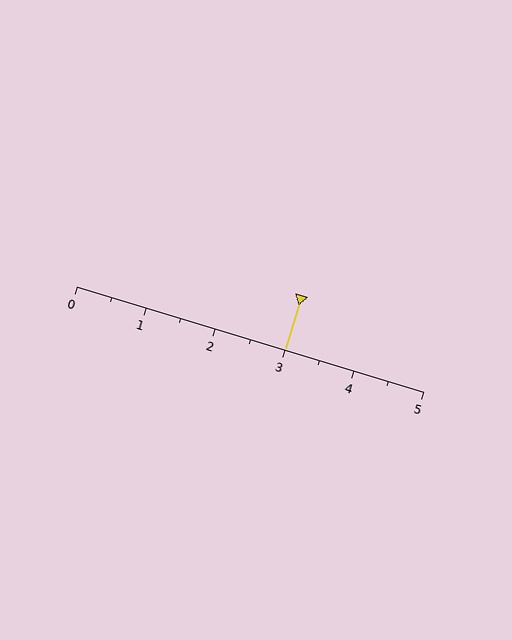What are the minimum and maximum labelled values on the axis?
The axis runs from 0 to 5.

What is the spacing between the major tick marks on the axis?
The major ticks are spaced 1 apart.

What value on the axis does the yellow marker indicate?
The marker indicates approximately 3.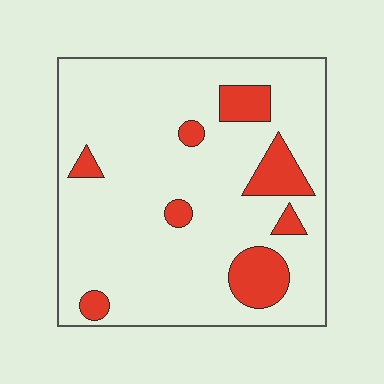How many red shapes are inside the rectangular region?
8.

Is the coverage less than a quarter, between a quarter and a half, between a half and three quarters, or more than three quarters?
Less than a quarter.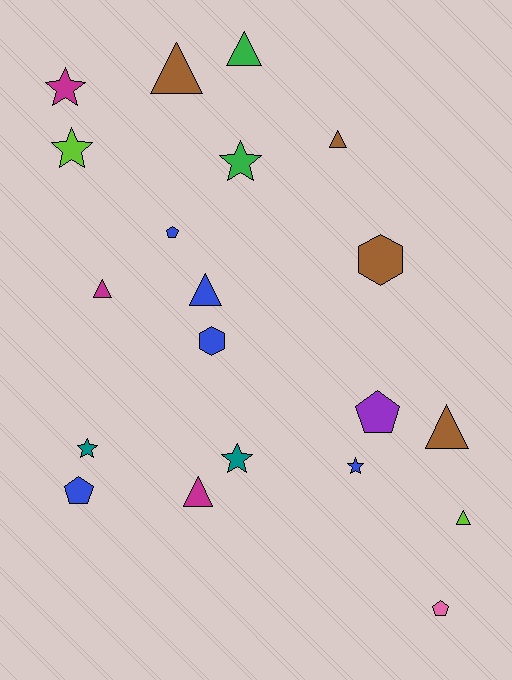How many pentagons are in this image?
There are 4 pentagons.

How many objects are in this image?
There are 20 objects.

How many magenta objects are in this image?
There are 3 magenta objects.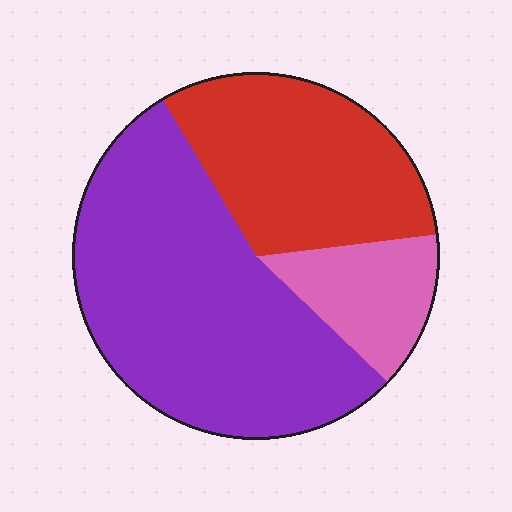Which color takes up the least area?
Pink, at roughly 15%.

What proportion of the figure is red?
Red covers around 30% of the figure.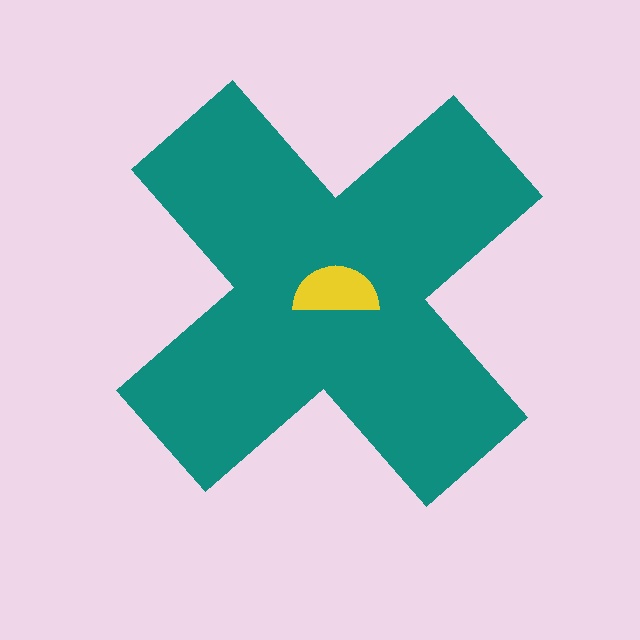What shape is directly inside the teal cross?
The yellow semicircle.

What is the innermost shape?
The yellow semicircle.